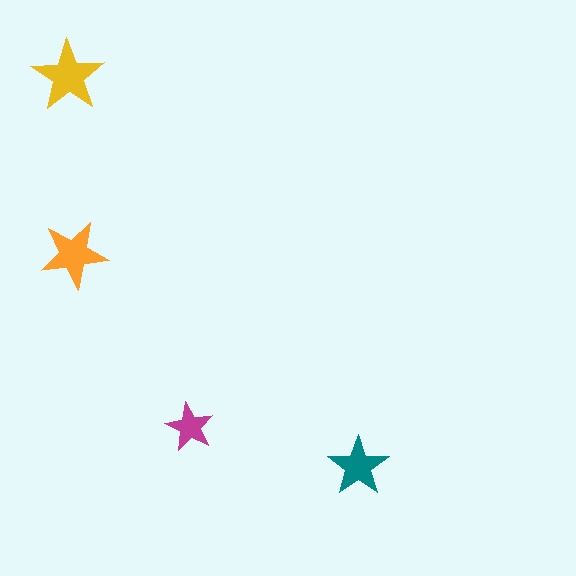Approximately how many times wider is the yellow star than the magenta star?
About 1.5 times wider.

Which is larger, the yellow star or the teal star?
The yellow one.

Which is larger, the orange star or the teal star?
The orange one.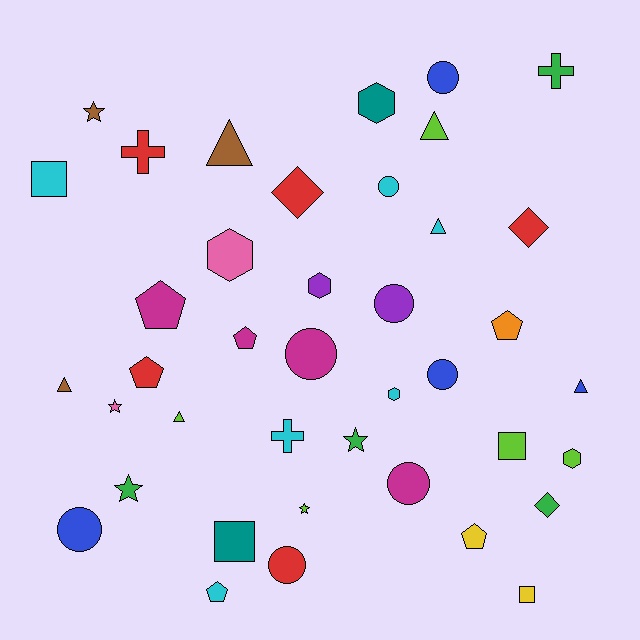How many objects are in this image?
There are 40 objects.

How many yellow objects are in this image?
There are 2 yellow objects.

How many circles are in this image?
There are 8 circles.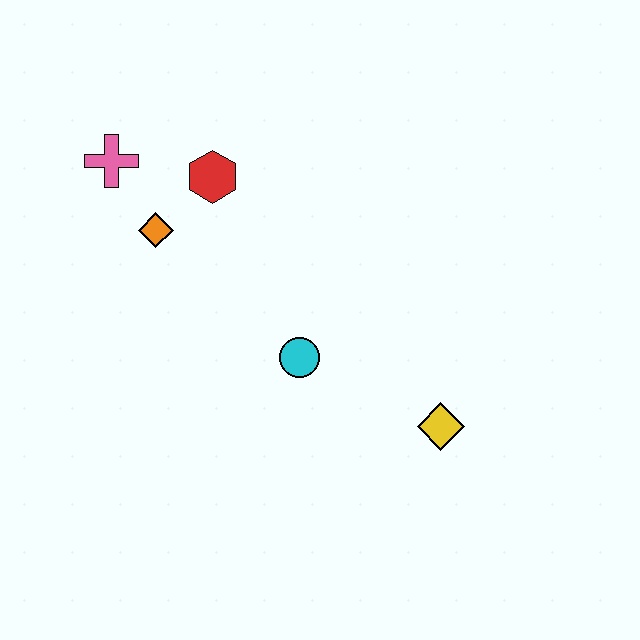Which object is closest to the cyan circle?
The yellow diamond is closest to the cyan circle.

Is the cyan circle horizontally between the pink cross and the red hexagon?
No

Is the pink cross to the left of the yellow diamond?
Yes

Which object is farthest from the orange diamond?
The yellow diamond is farthest from the orange diamond.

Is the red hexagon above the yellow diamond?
Yes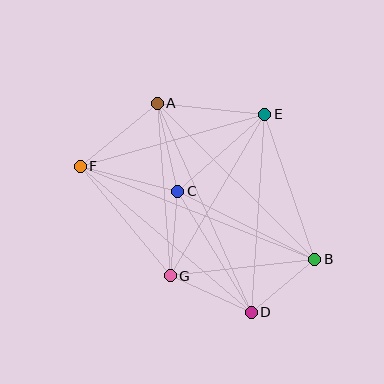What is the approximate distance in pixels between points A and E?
The distance between A and E is approximately 108 pixels.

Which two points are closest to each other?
Points B and D are closest to each other.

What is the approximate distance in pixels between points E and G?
The distance between E and G is approximately 187 pixels.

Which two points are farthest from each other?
Points B and F are farthest from each other.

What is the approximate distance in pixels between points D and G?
The distance between D and G is approximately 89 pixels.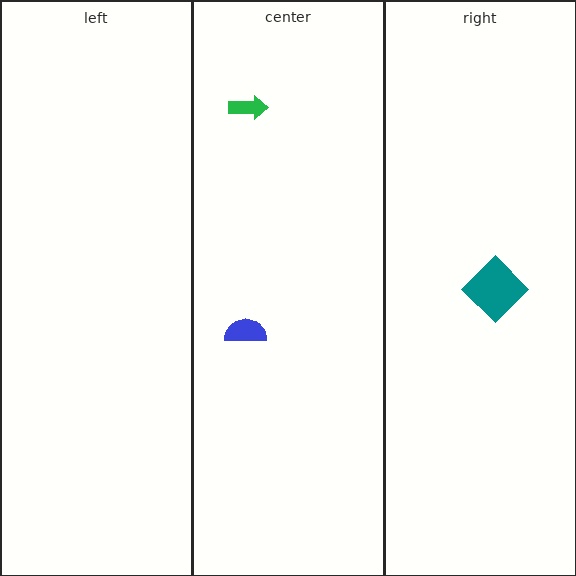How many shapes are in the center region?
2.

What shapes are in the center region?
The blue semicircle, the green arrow.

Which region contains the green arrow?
The center region.